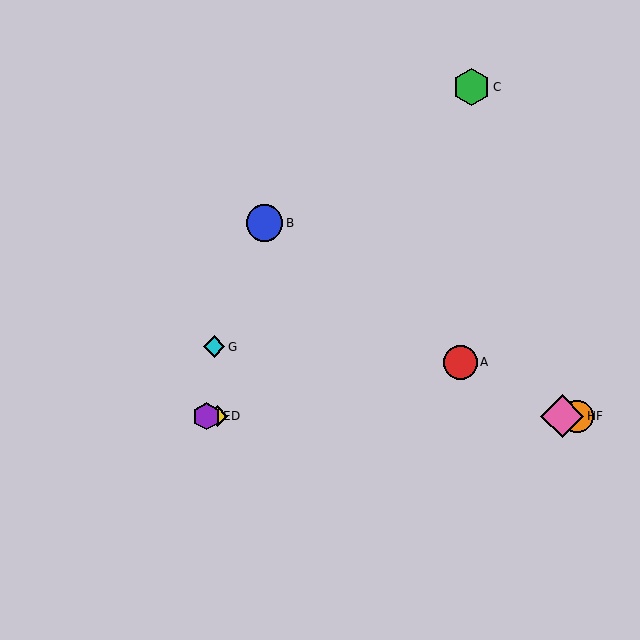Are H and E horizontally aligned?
Yes, both are at y≈416.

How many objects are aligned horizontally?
4 objects (D, E, F, H) are aligned horizontally.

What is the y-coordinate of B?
Object B is at y≈223.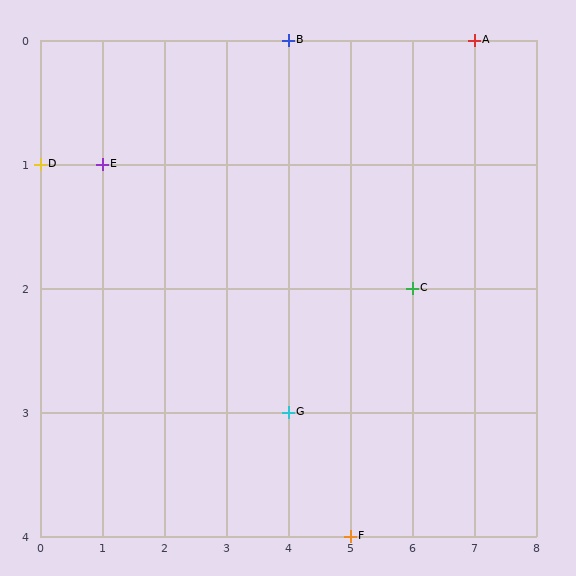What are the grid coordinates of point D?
Point D is at grid coordinates (0, 1).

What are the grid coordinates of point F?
Point F is at grid coordinates (5, 4).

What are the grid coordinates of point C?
Point C is at grid coordinates (6, 2).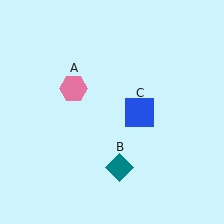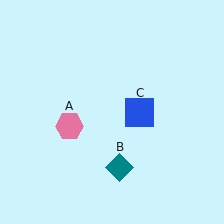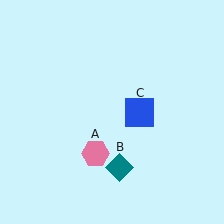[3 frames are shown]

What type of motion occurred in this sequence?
The pink hexagon (object A) rotated counterclockwise around the center of the scene.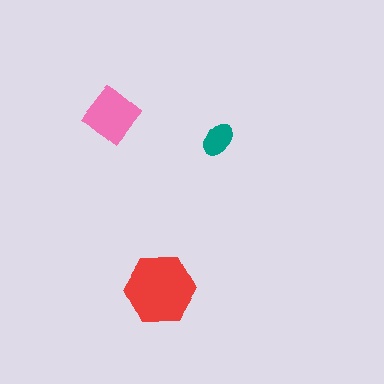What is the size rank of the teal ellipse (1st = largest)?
3rd.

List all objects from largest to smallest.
The red hexagon, the pink diamond, the teal ellipse.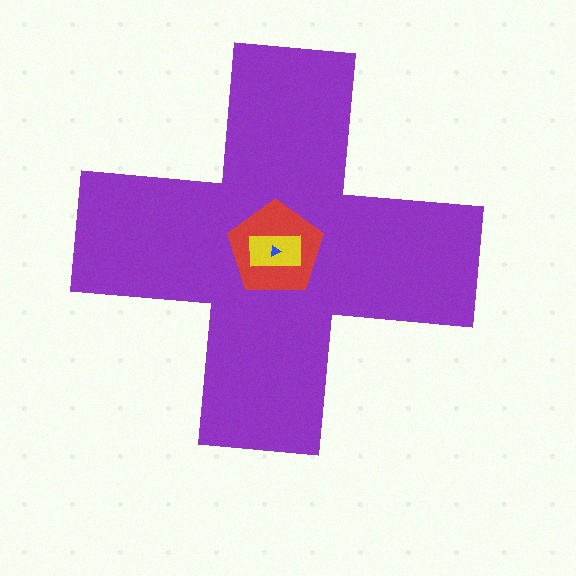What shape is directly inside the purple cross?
The red pentagon.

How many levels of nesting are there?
4.